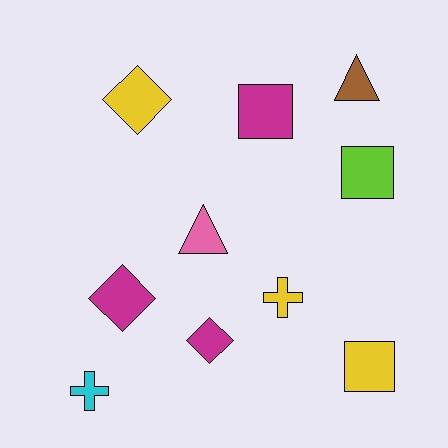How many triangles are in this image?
There are 2 triangles.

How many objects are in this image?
There are 10 objects.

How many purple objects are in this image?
There are no purple objects.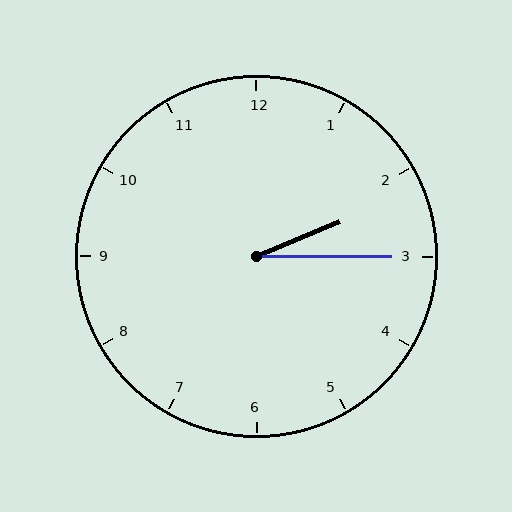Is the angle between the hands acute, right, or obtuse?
It is acute.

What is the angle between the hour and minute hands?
Approximately 22 degrees.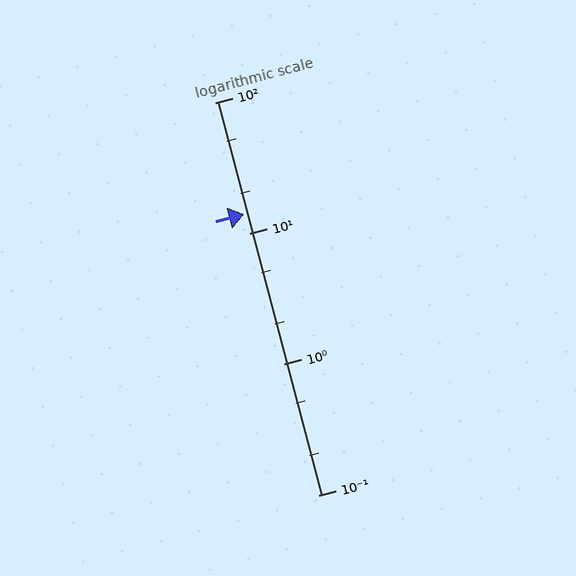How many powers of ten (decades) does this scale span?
The scale spans 3 decades, from 0.1 to 100.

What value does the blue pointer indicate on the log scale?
The pointer indicates approximately 14.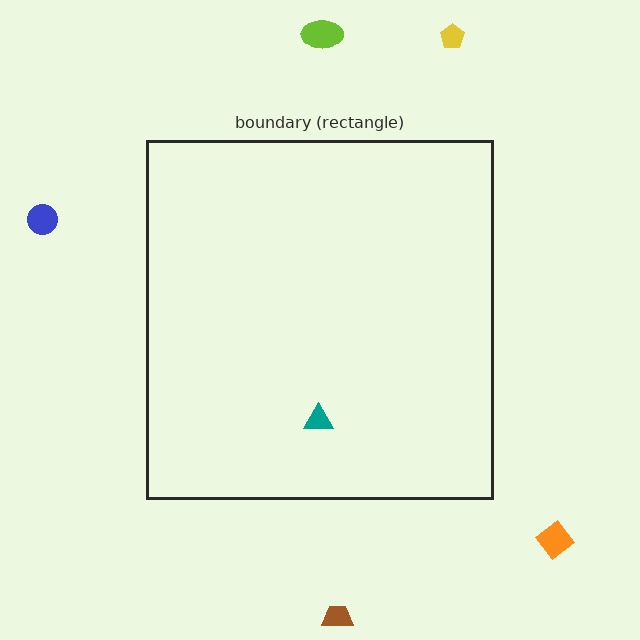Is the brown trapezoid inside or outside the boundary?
Outside.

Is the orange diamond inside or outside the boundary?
Outside.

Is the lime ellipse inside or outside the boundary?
Outside.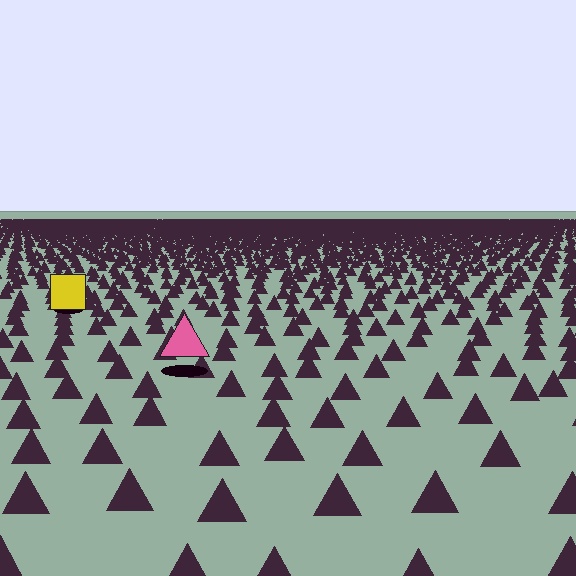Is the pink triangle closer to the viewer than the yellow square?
Yes. The pink triangle is closer — you can tell from the texture gradient: the ground texture is coarser near it.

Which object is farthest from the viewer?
The yellow square is farthest from the viewer. It appears smaller and the ground texture around it is denser.